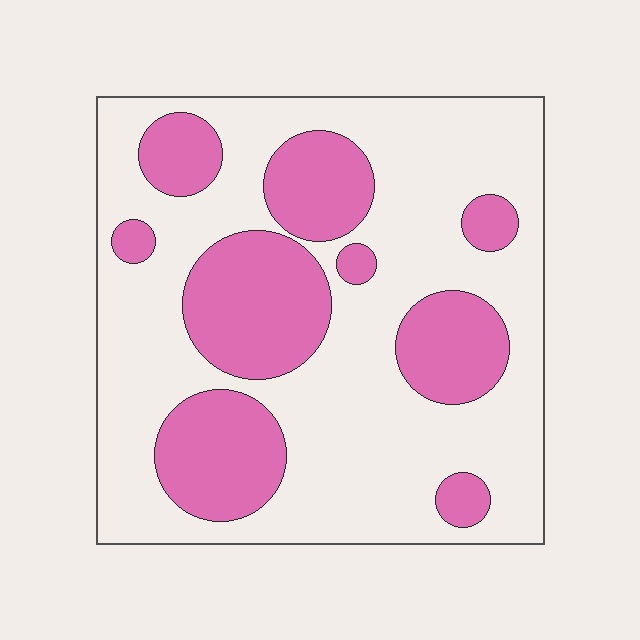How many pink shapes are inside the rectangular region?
9.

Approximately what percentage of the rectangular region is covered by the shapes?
Approximately 30%.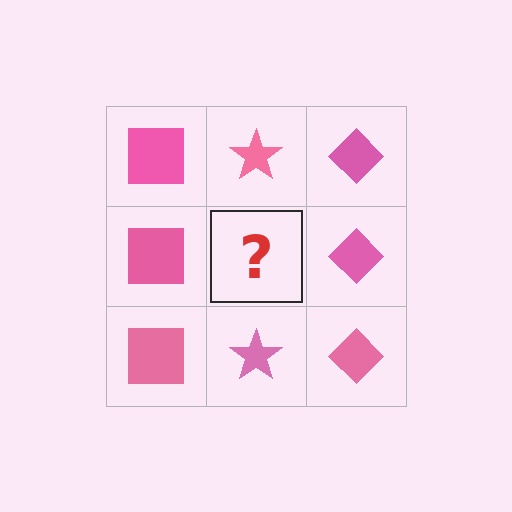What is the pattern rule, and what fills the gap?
The rule is that each column has a consistent shape. The gap should be filled with a pink star.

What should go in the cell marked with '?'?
The missing cell should contain a pink star.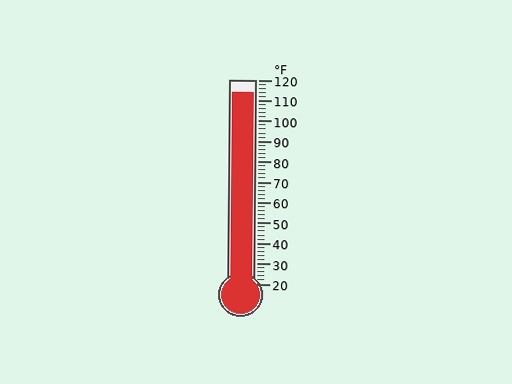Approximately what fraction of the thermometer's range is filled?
The thermometer is filled to approximately 95% of its range.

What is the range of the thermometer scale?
The thermometer scale ranges from 20°F to 120°F.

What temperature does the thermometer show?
The thermometer shows approximately 114°F.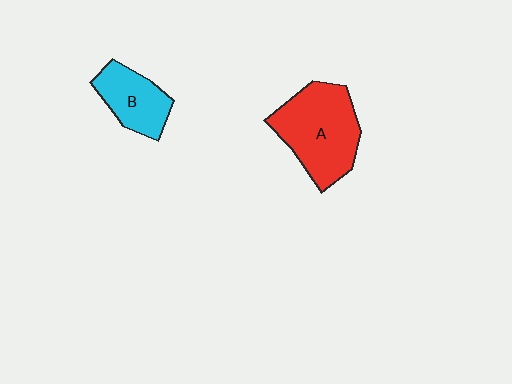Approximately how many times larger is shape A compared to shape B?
Approximately 1.7 times.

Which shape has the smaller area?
Shape B (cyan).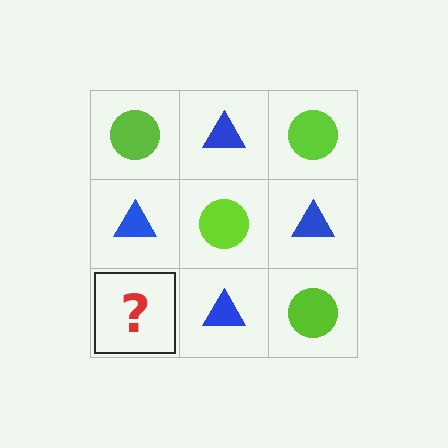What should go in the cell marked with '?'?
The missing cell should contain a lime circle.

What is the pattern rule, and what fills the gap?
The rule is that it alternates lime circle and blue triangle in a checkerboard pattern. The gap should be filled with a lime circle.